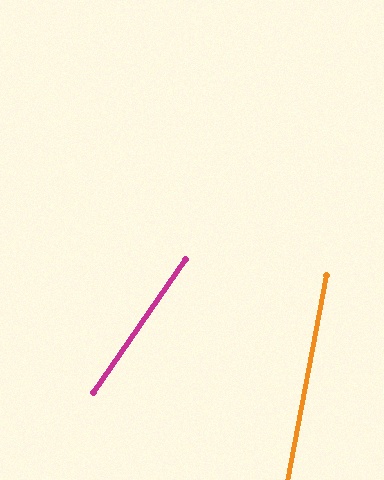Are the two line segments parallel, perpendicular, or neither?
Neither parallel nor perpendicular — they differ by about 24°.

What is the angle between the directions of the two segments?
Approximately 24 degrees.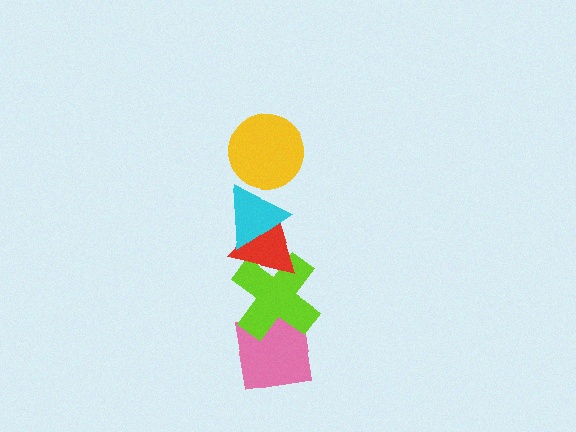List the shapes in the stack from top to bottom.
From top to bottom: the yellow circle, the cyan triangle, the red triangle, the lime cross, the pink square.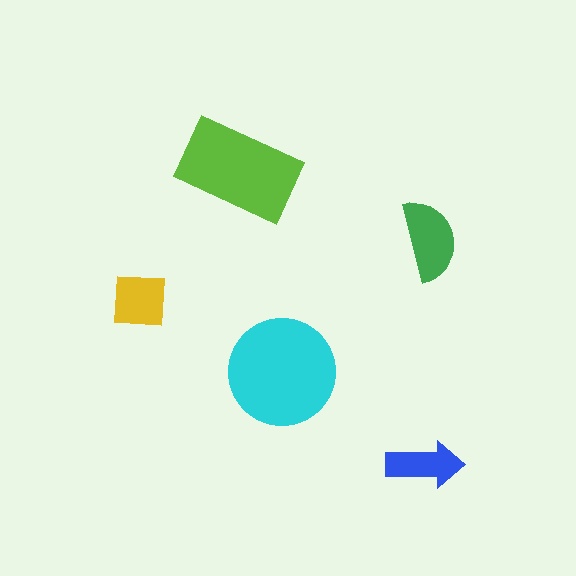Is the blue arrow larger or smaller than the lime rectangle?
Smaller.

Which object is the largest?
The cyan circle.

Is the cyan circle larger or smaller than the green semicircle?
Larger.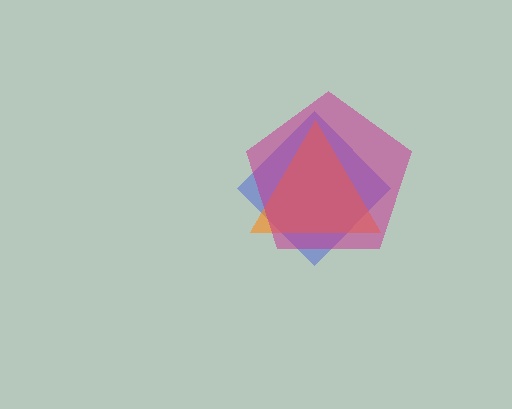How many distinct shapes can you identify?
There are 3 distinct shapes: a blue diamond, an orange triangle, a magenta pentagon.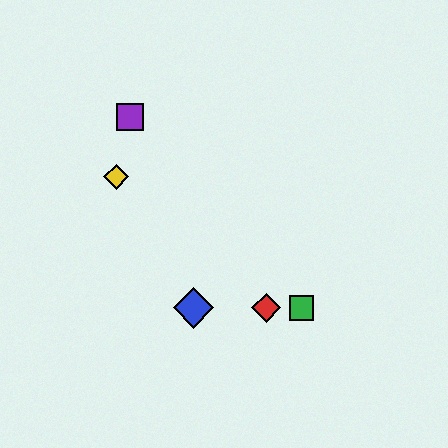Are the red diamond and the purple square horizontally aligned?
No, the red diamond is at y≈308 and the purple square is at y≈117.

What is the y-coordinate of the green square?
The green square is at y≈308.